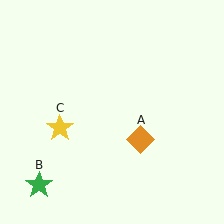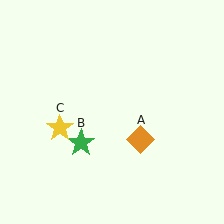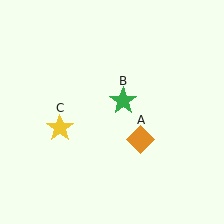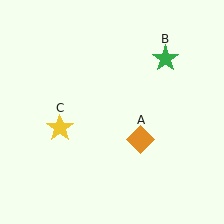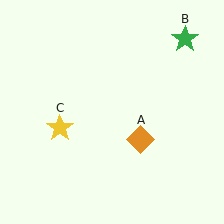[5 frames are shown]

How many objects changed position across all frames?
1 object changed position: green star (object B).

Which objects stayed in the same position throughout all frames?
Orange diamond (object A) and yellow star (object C) remained stationary.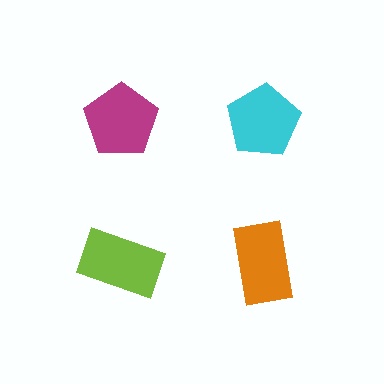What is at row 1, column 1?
A magenta pentagon.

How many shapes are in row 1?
2 shapes.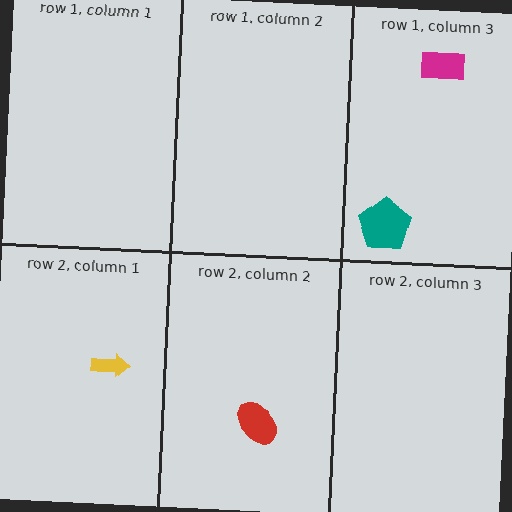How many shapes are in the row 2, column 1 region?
1.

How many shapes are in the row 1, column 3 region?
2.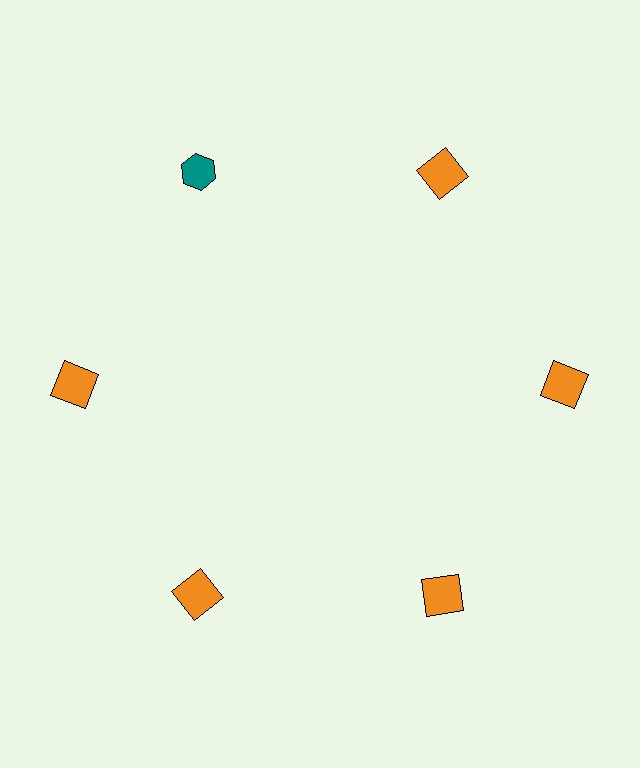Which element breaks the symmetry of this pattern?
The teal hexagon at roughly the 11 o'clock position breaks the symmetry. All other shapes are orange squares.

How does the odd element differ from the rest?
It differs in both color (teal instead of orange) and shape (hexagon instead of square).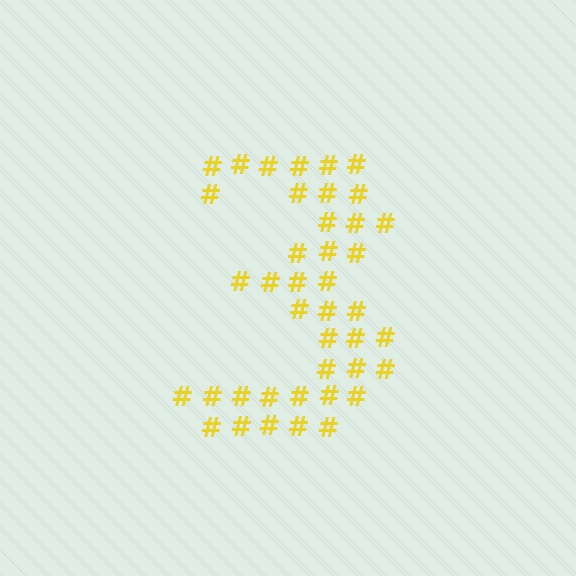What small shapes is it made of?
It is made of small hash symbols.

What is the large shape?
The large shape is the digit 3.